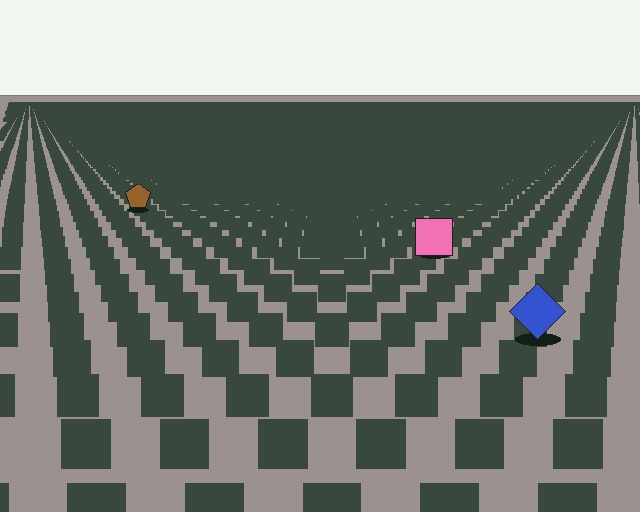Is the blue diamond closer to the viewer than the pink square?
Yes. The blue diamond is closer — you can tell from the texture gradient: the ground texture is coarser near it.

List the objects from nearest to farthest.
From nearest to farthest: the blue diamond, the pink square, the brown pentagon.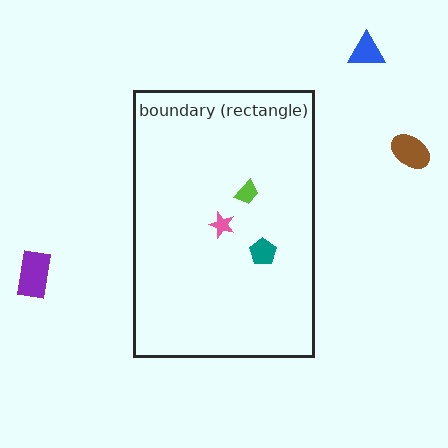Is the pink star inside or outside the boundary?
Inside.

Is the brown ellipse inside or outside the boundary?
Outside.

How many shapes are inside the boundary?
3 inside, 3 outside.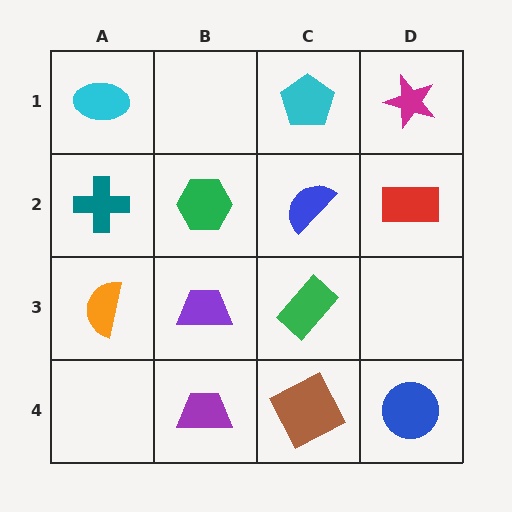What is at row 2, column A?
A teal cross.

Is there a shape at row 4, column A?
No, that cell is empty.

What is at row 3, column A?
An orange semicircle.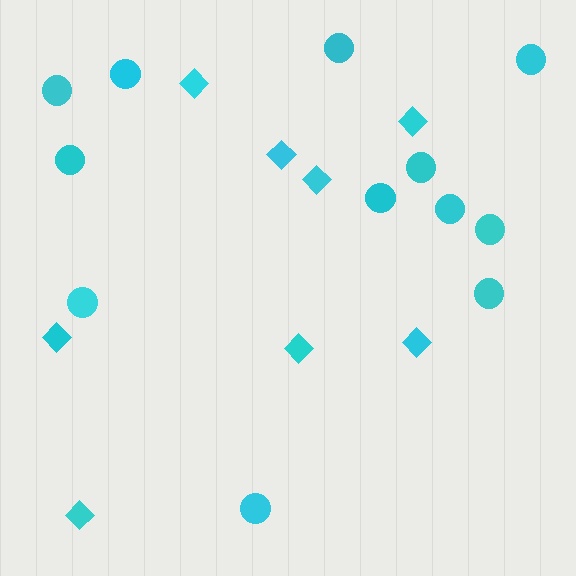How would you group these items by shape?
There are 2 groups: one group of circles (12) and one group of diamonds (8).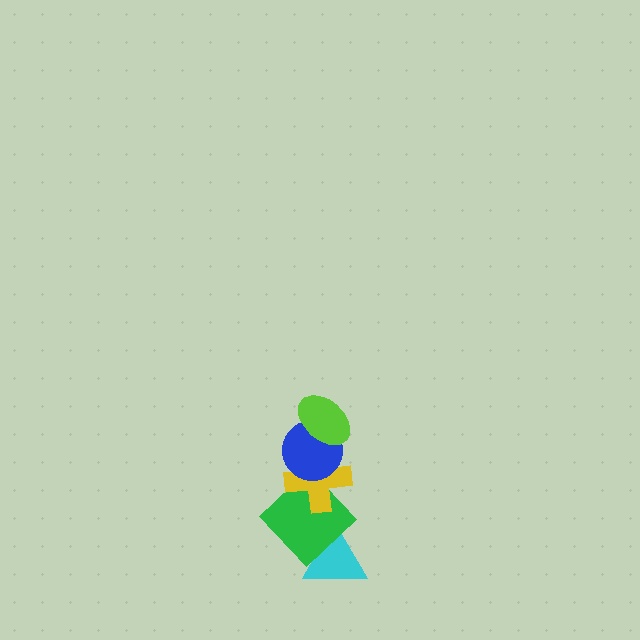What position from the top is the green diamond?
The green diamond is 4th from the top.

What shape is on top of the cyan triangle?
The green diamond is on top of the cyan triangle.